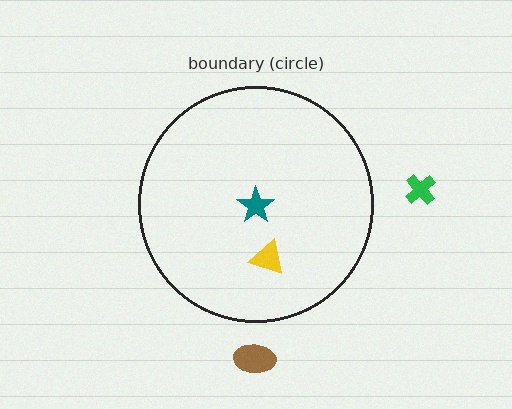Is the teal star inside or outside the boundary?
Inside.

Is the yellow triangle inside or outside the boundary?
Inside.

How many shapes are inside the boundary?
2 inside, 2 outside.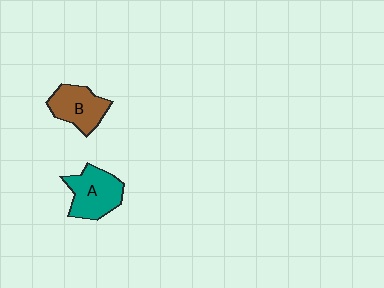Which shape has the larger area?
Shape A (teal).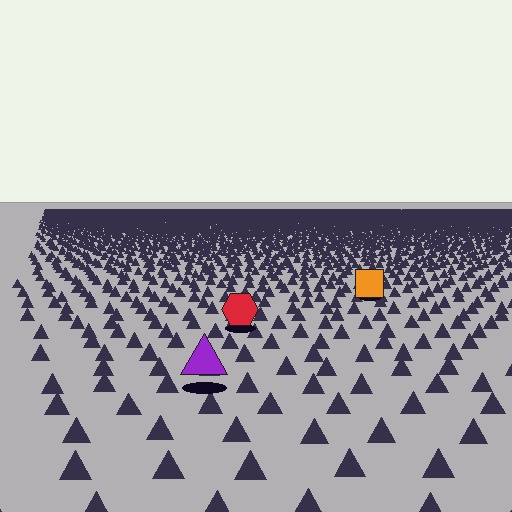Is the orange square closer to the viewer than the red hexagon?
No. The red hexagon is closer — you can tell from the texture gradient: the ground texture is coarser near it.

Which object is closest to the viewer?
The purple triangle is closest. The texture marks near it are larger and more spread out.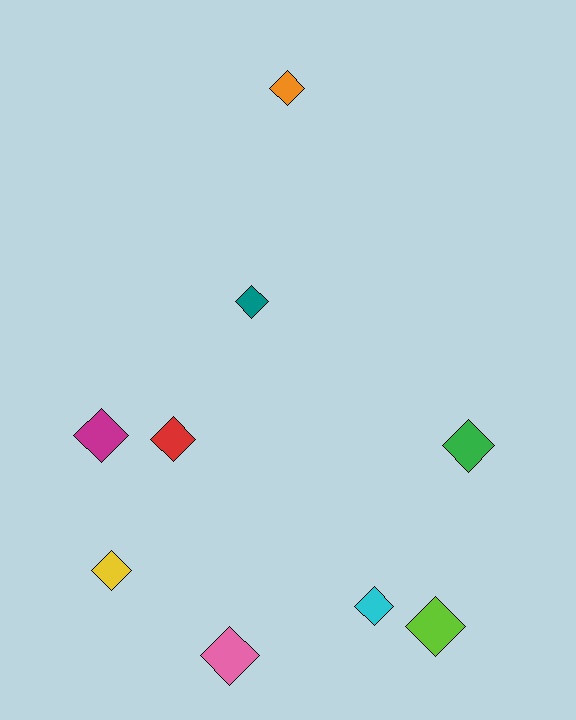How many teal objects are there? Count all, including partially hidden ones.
There is 1 teal object.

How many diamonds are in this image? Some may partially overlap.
There are 9 diamonds.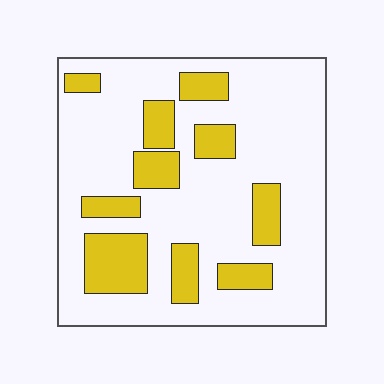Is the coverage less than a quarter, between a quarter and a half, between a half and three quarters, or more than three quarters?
Less than a quarter.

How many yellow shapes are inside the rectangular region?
10.